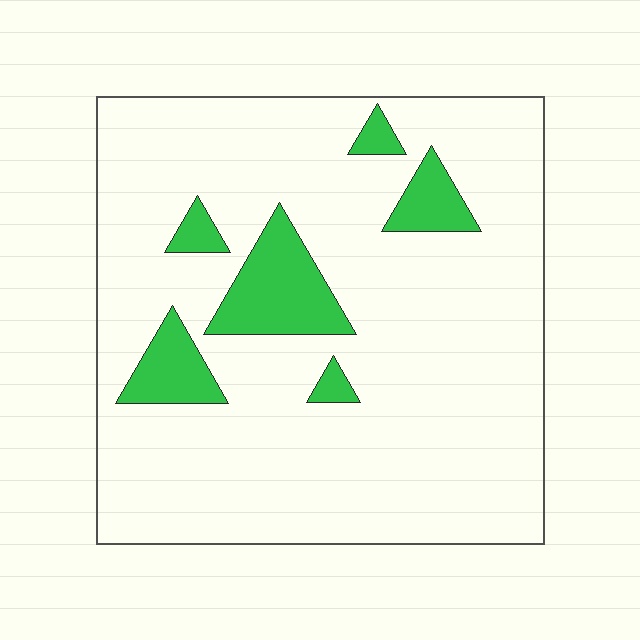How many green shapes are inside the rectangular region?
6.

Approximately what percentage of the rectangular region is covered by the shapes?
Approximately 15%.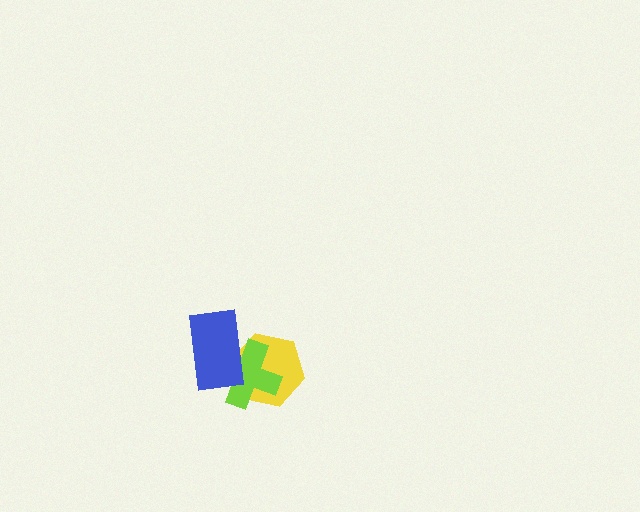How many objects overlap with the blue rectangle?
2 objects overlap with the blue rectangle.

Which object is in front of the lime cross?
The blue rectangle is in front of the lime cross.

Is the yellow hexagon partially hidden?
Yes, it is partially covered by another shape.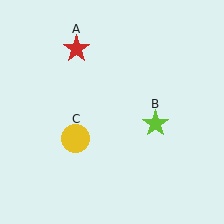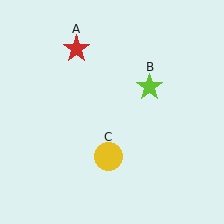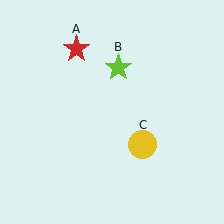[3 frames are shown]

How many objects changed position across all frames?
2 objects changed position: lime star (object B), yellow circle (object C).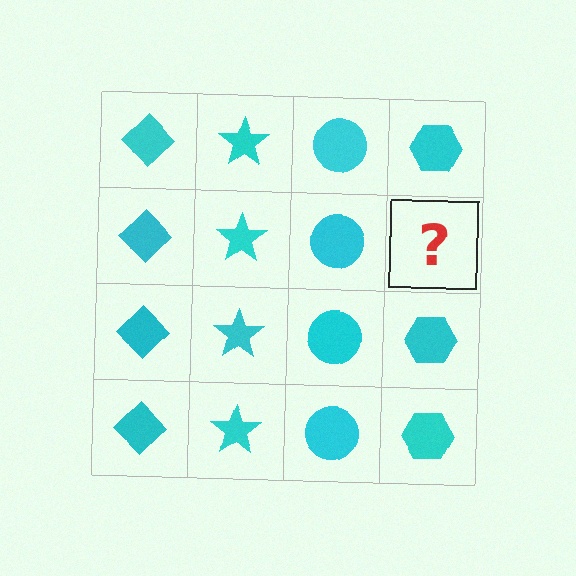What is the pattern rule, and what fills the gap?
The rule is that each column has a consistent shape. The gap should be filled with a cyan hexagon.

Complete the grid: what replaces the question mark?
The question mark should be replaced with a cyan hexagon.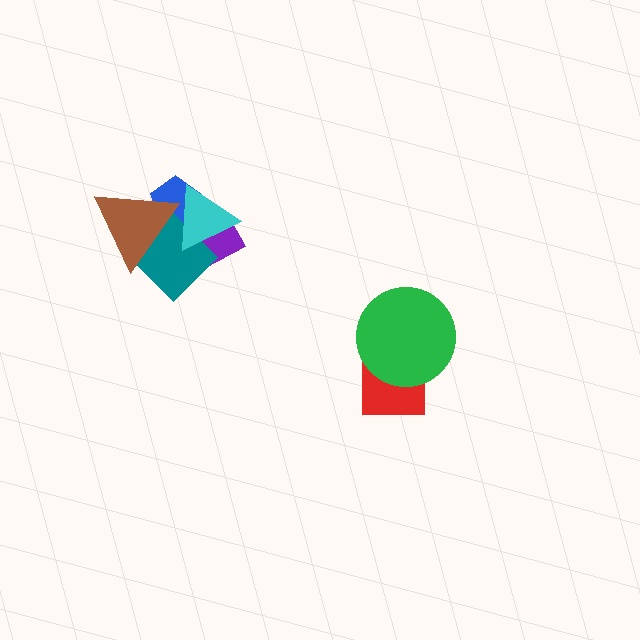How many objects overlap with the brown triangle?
3 objects overlap with the brown triangle.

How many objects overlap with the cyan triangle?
4 objects overlap with the cyan triangle.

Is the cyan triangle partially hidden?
No, no other shape covers it.